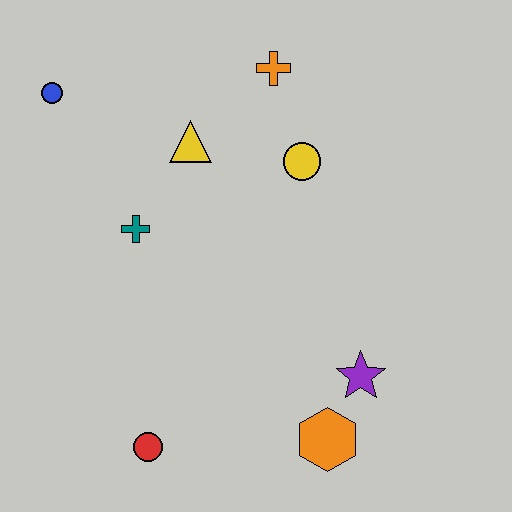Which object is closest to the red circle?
The orange hexagon is closest to the red circle.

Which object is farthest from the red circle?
The orange cross is farthest from the red circle.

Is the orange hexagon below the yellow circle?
Yes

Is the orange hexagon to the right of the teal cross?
Yes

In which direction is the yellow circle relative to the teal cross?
The yellow circle is to the right of the teal cross.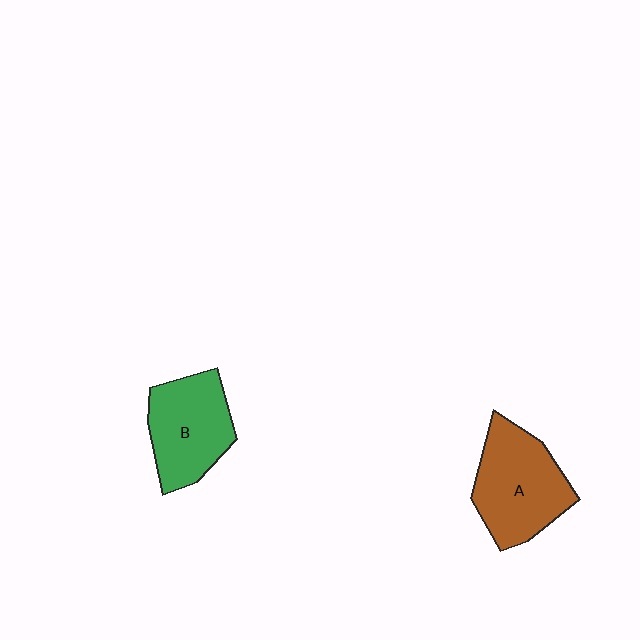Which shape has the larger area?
Shape A (brown).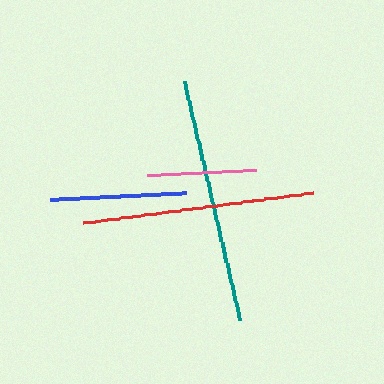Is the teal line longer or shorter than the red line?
The teal line is longer than the red line.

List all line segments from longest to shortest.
From longest to shortest: teal, red, blue, pink.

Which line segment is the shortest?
The pink line is the shortest at approximately 109 pixels.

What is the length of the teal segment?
The teal segment is approximately 245 pixels long.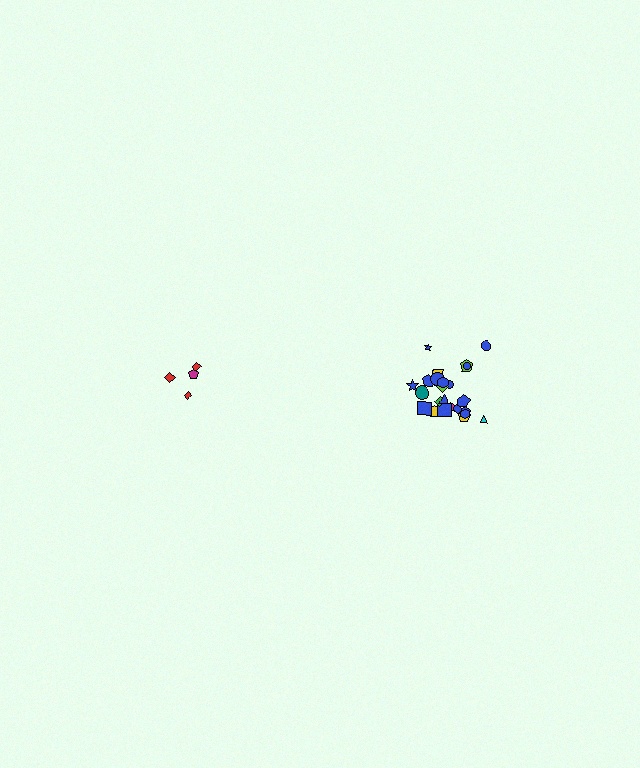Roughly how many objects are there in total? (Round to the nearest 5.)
Roughly 30 objects in total.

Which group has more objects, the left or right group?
The right group.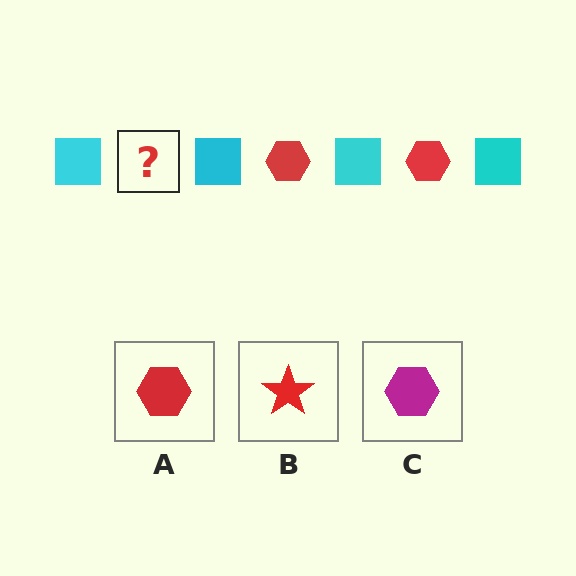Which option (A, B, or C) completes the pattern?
A.